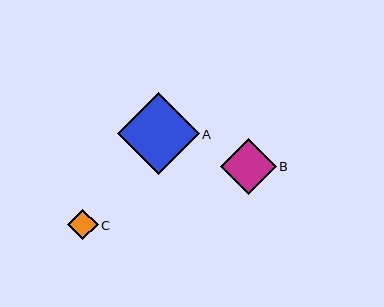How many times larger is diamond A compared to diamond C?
Diamond A is approximately 2.7 times the size of diamond C.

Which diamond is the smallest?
Diamond C is the smallest with a size of approximately 31 pixels.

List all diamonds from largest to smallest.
From largest to smallest: A, B, C.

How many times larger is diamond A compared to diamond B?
Diamond A is approximately 1.5 times the size of diamond B.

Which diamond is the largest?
Diamond A is the largest with a size of approximately 82 pixels.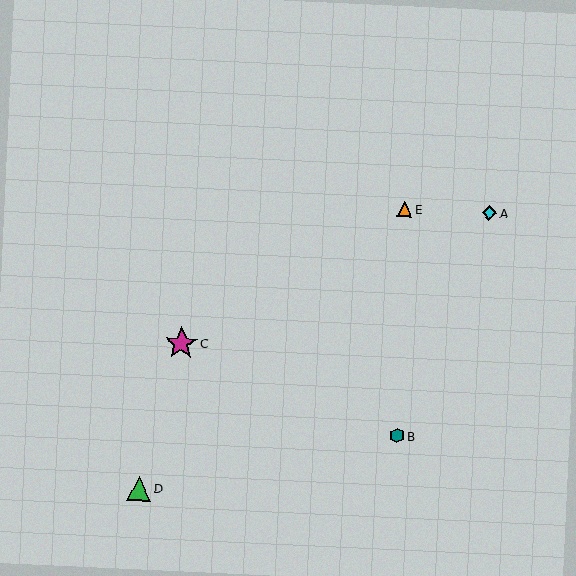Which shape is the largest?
The magenta star (labeled C) is the largest.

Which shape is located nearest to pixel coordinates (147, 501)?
The green triangle (labeled D) at (139, 488) is nearest to that location.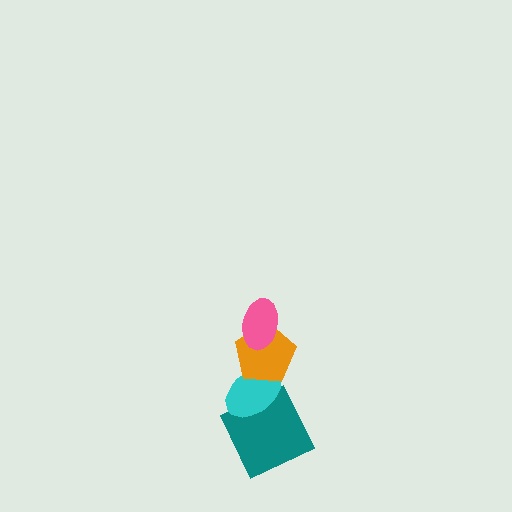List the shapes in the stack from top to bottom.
From top to bottom: the pink ellipse, the orange pentagon, the cyan ellipse, the teal square.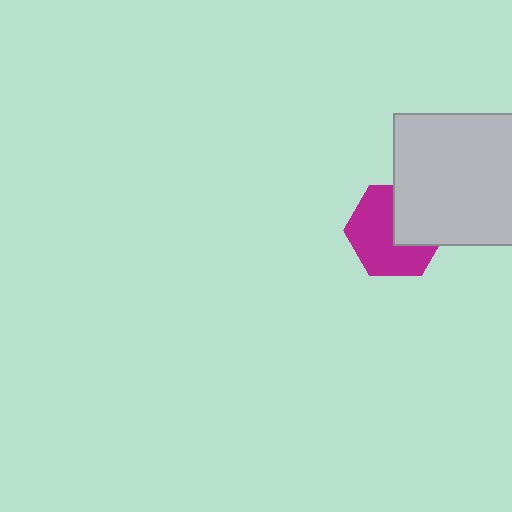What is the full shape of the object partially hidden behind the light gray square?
The partially hidden object is a magenta hexagon.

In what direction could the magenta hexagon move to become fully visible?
The magenta hexagon could move toward the lower-left. That would shift it out from behind the light gray square entirely.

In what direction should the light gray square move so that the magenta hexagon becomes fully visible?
The light gray square should move toward the upper-right. That is the shortest direction to clear the overlap and leave the magenta hexagon fully visible.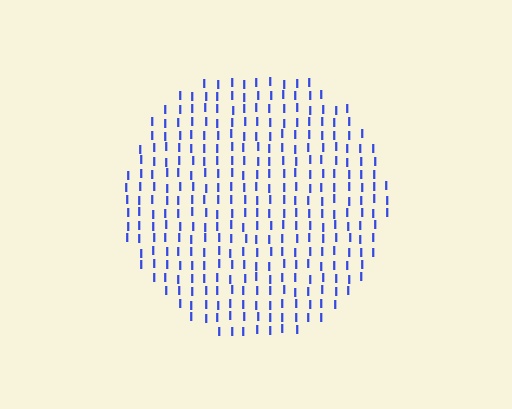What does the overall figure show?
The overall figure shows a circle.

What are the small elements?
The small elements are letter I's.